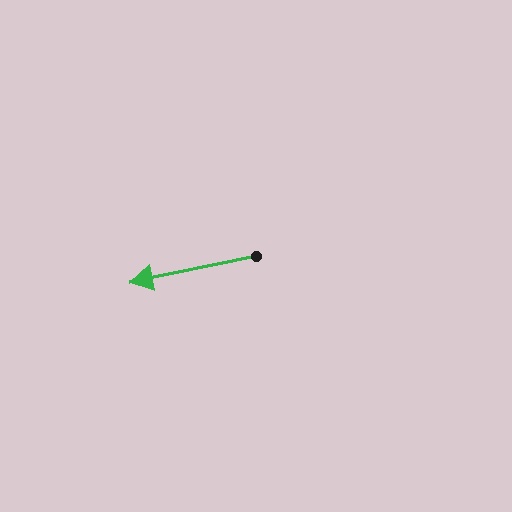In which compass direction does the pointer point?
West.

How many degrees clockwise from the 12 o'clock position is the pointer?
Approximately 258 degrees.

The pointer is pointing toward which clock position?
Roughly 9 o'clock.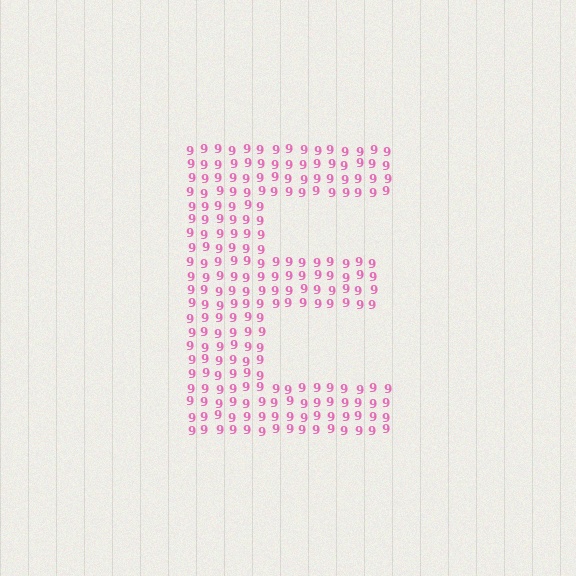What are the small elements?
The small elements are digit 9's.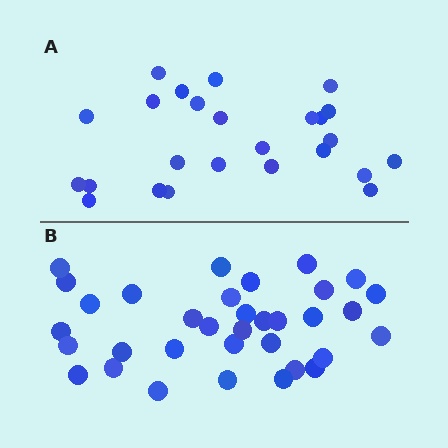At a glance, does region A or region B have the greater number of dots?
Region B (the bottom region) has more dots.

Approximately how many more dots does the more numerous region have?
Region B has roughly 8 or so more dots than region A.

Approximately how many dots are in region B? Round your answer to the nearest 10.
About 30 dots. (The exact count is 34, which rounds to 30.)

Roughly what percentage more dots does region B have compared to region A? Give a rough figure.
About 35% more.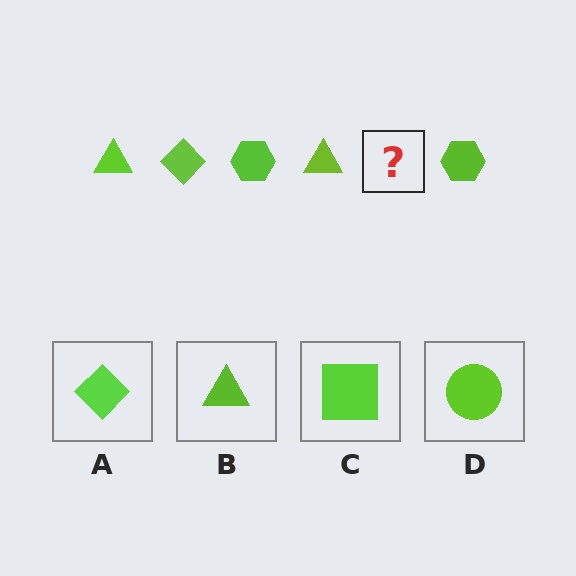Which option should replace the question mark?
Option A.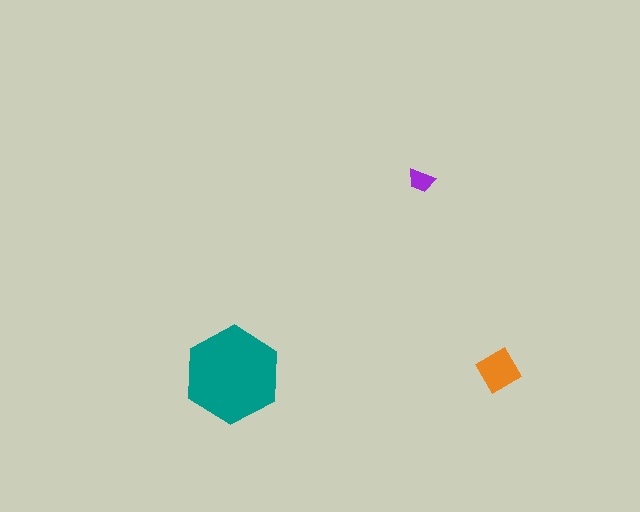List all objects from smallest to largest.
The purple trapezoid, the orange diamond, the teal hexagon.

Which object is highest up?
The purple trapezoid is topmost.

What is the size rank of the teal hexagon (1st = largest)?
1st.